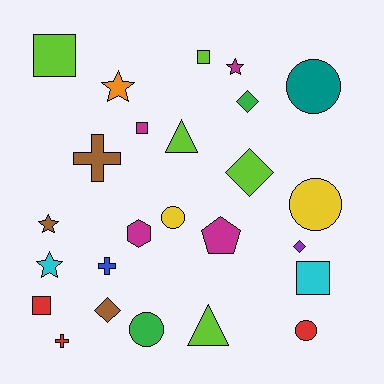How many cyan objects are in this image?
There are 2 cyan objects.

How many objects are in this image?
There are 25 objects.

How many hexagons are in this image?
There is 1 hexagon.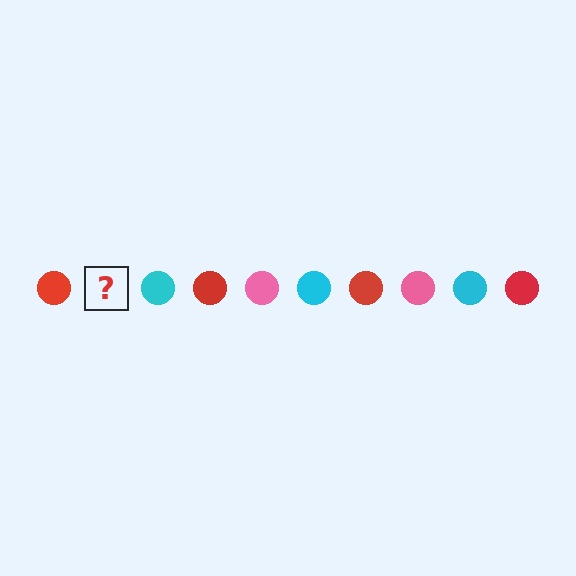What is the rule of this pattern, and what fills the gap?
The rule is that the pattern cycles through red, pink, cyan circles. The gap should be filled with a pink circle.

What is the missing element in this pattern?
The missing element is a pink circle.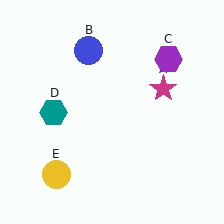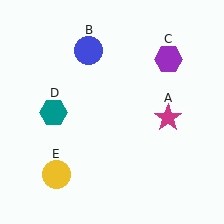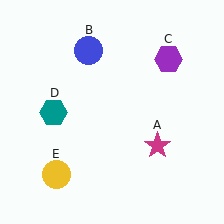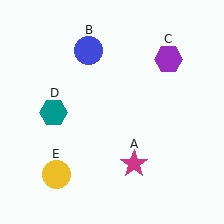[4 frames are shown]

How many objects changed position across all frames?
1 object changed position: magenta star (object A).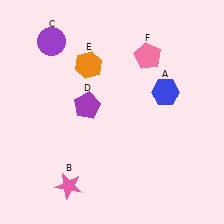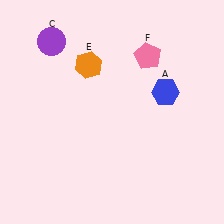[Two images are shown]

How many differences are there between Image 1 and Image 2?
There are 2 differences between the two images.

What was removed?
The pink star (B), the purple pentagon (D) were removed in Image 2.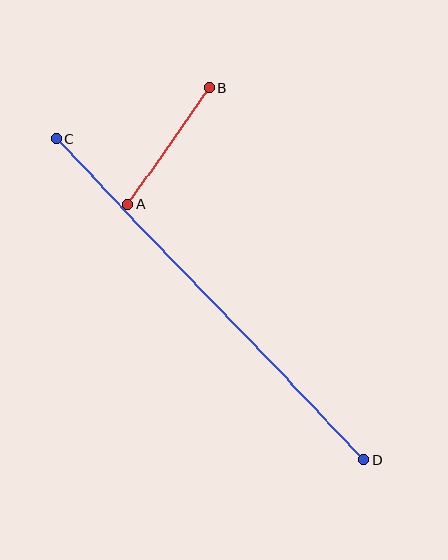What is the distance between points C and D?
The distance is approximately 444 pixels.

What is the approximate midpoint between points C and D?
The midpoint is at approximately (210, 299) pixels.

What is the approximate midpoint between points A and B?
The midpoint is at approximately (169, 146) pixels.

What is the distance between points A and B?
The distance is approximately 142 pixels.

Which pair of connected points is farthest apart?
Points C and D are farthest apart.